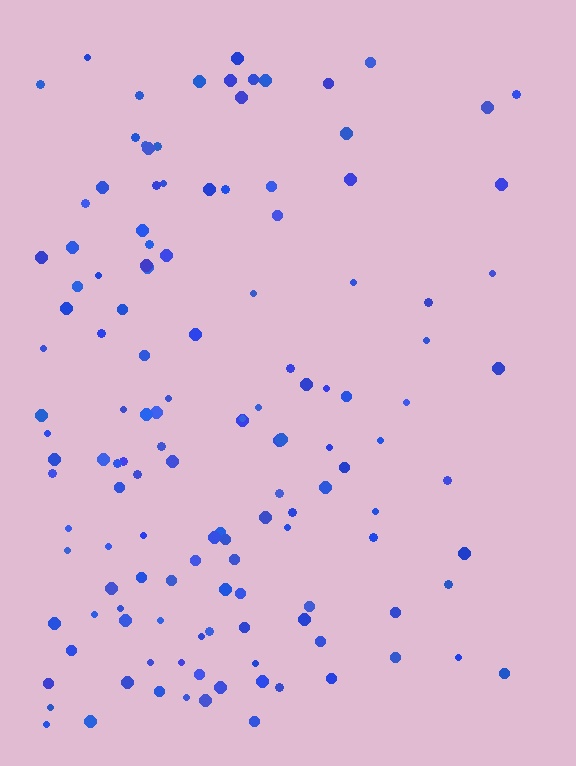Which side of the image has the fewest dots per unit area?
The right.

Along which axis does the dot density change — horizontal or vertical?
Horizontal.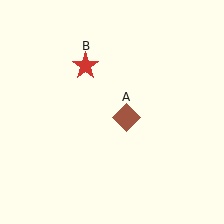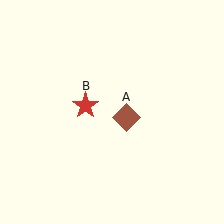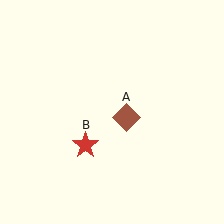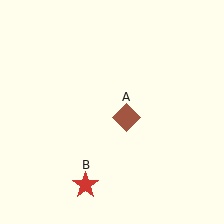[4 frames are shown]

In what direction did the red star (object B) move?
The red star (object B) moved down.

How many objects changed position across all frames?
1 object changed position: red star (object B).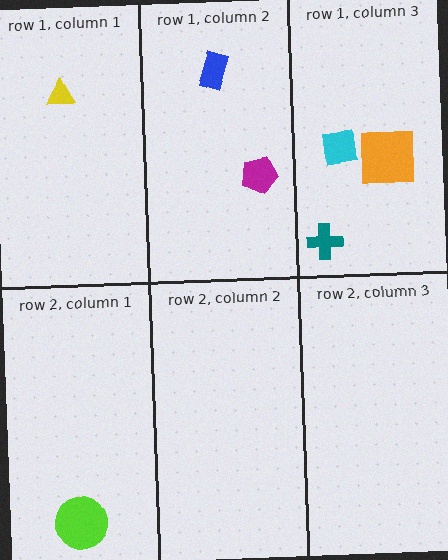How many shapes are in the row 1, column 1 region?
1.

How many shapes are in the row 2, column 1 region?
1.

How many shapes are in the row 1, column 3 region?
3.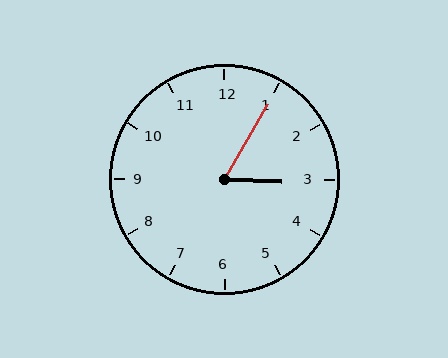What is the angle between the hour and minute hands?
Approximately 62 degrees.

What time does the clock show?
3:05.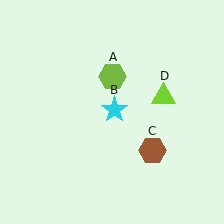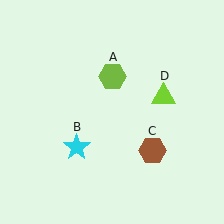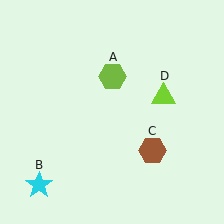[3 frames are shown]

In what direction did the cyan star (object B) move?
The cyan star (object B) moved down and to the left.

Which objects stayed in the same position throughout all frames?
Lime hexagon (object A) and brown hexagon (object C) and lime triangle (object D) remained stationary.